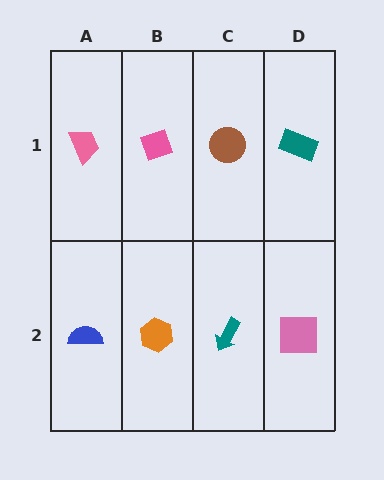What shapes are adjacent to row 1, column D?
A pink square (row 2, column D), a brown circle (row 1, column C).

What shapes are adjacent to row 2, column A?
A pink trapezoid (row 1, column A), an orange hexagon (row 2, column B).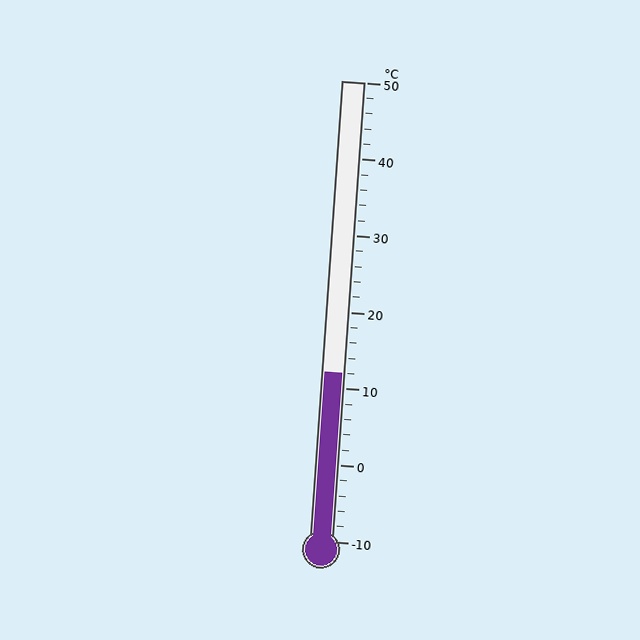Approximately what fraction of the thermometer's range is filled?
The thermometer is filled to approximately 35% of its range.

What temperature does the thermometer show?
The thermometer shows approximately 12°C.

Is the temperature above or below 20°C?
The temperature is below 20°C.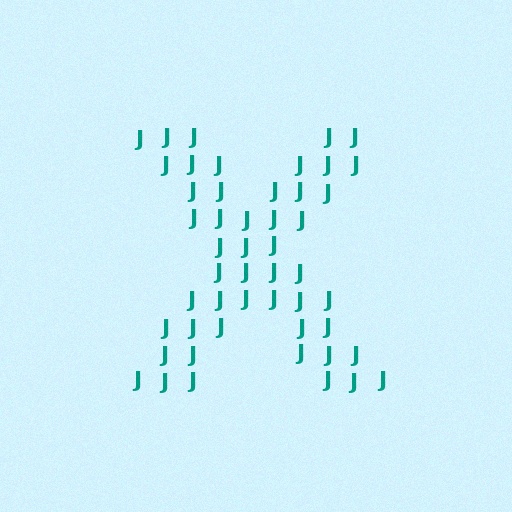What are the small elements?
The small elements are letter J's.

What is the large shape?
The large shape is the letter X.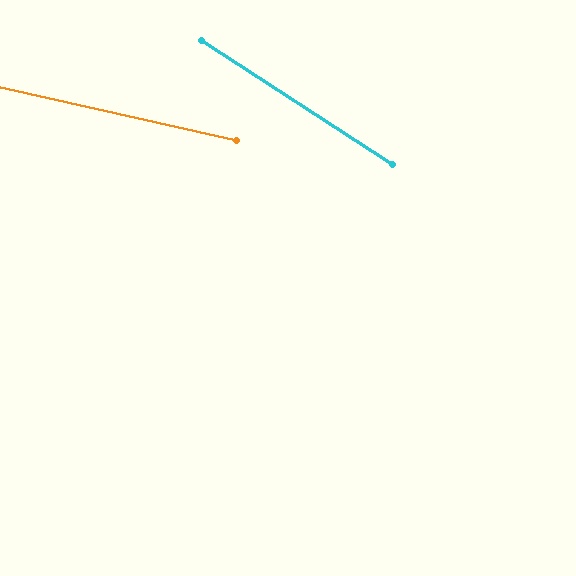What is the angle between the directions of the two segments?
Approximately 20 degrees.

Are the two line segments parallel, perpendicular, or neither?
Neither parallel nor perpendicular — they differ by about 20°.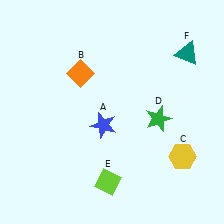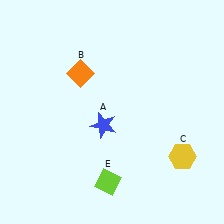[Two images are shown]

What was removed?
The teal triangle (F), the green star (D) were removed in Image 2.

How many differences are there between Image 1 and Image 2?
There are 2 differences between the two images.